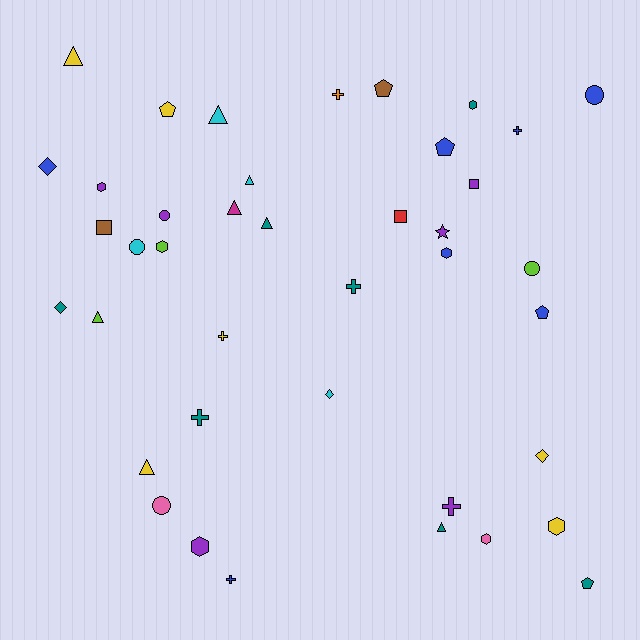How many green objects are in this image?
There are no green objects.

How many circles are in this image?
There are 5 circles.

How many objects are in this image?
There are 40 objects.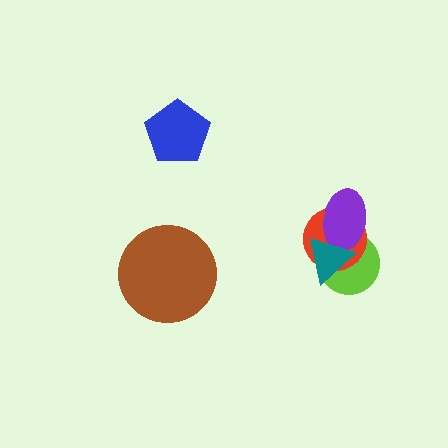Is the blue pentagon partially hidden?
No, no other shape covers it.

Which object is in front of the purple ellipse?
The teal triangle is in front of the purple ellipse.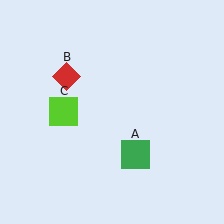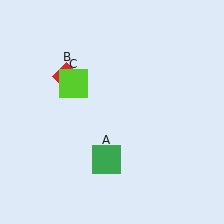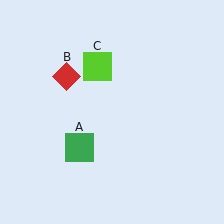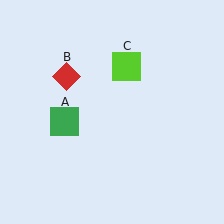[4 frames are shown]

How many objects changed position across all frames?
2 objects changed position: green square (object A), lime square (object C).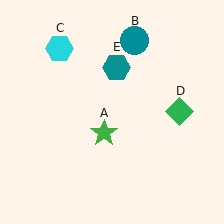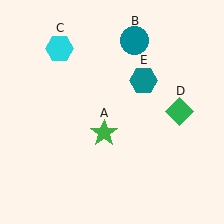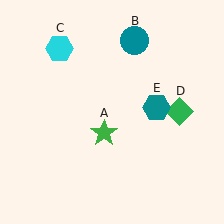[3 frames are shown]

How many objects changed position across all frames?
1 object changed position: teal hexagon (object E).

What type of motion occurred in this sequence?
The teal hexagon (object E) rotated clockwise around the center of the scene.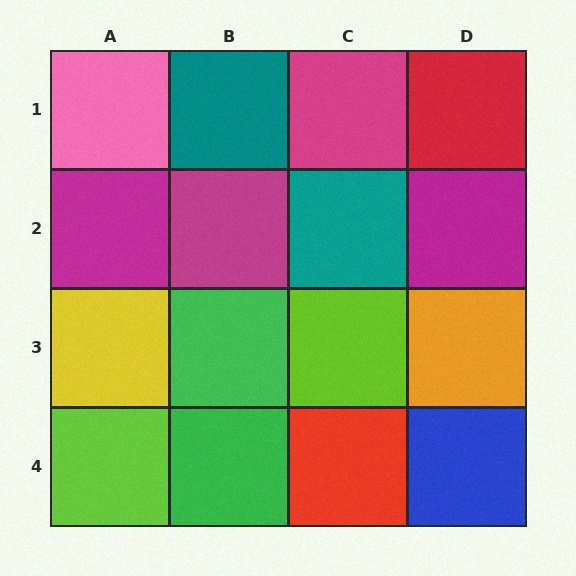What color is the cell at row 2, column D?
Magenta.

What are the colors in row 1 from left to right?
Pink, teal, magenta, red.